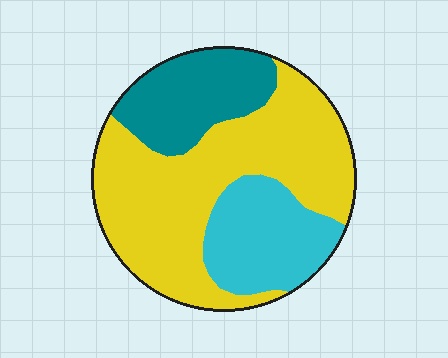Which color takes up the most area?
Yellow, at roughly 55%.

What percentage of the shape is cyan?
Cyan covers about 20% of the shape.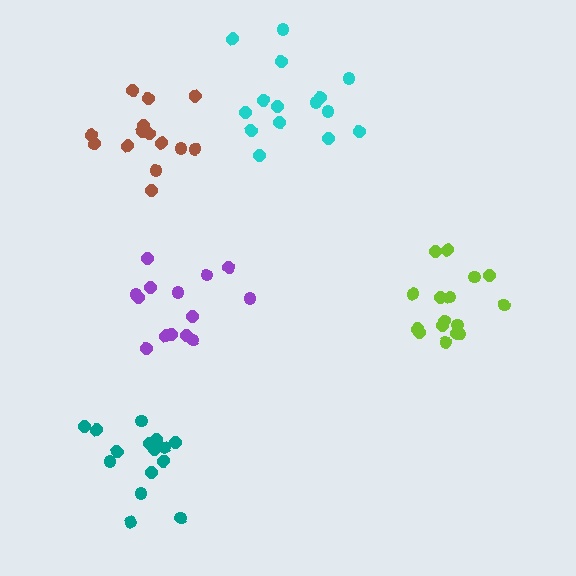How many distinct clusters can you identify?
There are 5 distinct clusters.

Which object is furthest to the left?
The teal cluster is leftmost.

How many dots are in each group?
Group 1: 14 dots, Group 2: 15 dots, Group 3: 16 dots, Group 4: 15 dots, Group 5: 14 dots (74 total).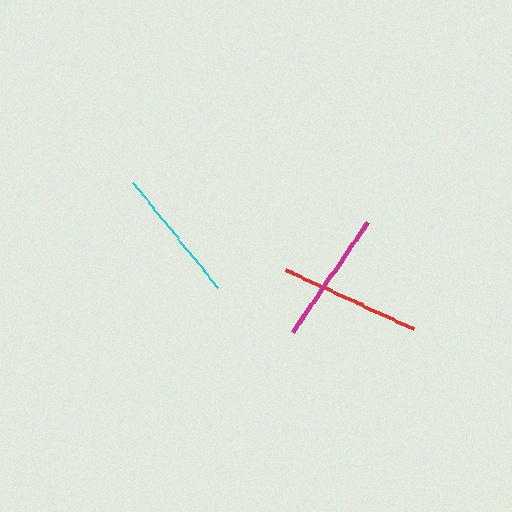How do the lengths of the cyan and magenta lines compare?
The cyan and magenta lines are approximately the same length.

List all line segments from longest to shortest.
From longest to shortest: red, cyan, magenta.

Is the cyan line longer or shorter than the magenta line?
The cyan line is longer than the magenta line.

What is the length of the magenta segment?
The magenta segment is approximately 134 pixels long.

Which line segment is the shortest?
The magenta line is the shortest at approximately 134 pixels.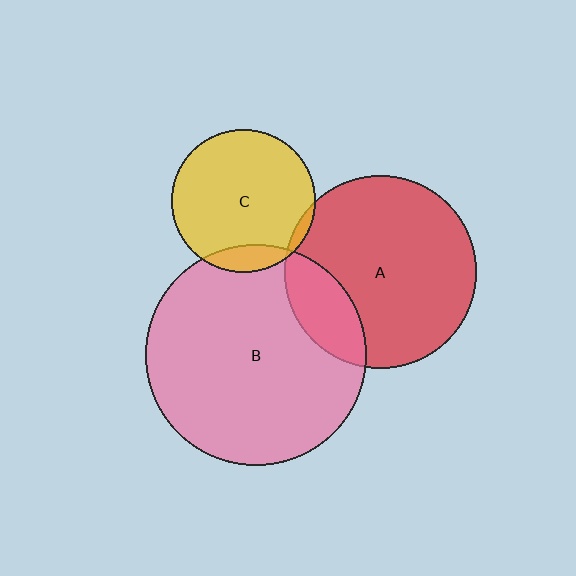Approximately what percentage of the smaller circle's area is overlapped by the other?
Approximately 10%.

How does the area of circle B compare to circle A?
Approximately 1.3 times.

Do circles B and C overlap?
Yes.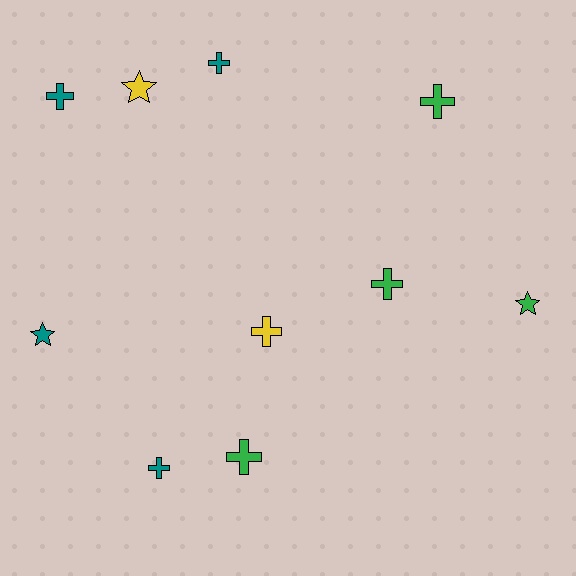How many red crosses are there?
There are no red crosses.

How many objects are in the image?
There are 10 objects.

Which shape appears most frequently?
Cross, with 7 objects.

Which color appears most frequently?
Green, with 4 objects.